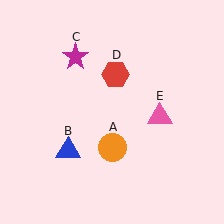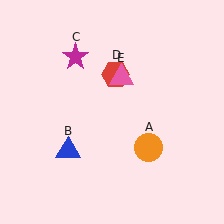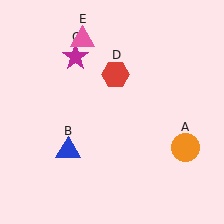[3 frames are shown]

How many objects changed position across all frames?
2 objects changed position: orange circle (object A), pink triangle (object E).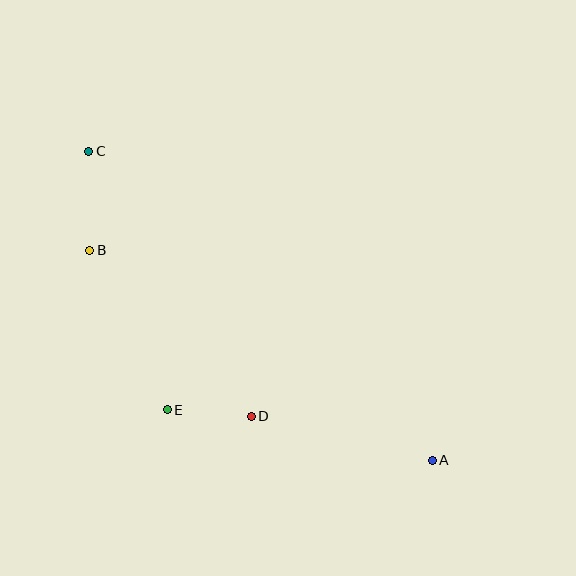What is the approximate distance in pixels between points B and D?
The distance between B and D is approximately 232 pixels.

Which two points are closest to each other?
Points D and E are closest to each other.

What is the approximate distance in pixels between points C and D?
The distance between C and D is approximately 310 pixels.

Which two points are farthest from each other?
Points A and C are farthest from each other.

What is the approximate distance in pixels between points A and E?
The distance between A and E is approximately 270 pixels.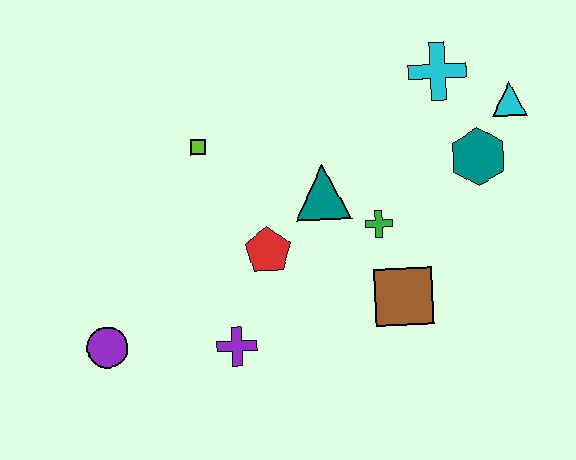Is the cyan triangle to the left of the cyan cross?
No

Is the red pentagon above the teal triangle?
No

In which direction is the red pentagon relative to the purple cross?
The red pentagon is above the purple cross.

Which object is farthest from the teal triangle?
The purple circle is farthest from the teal triangle.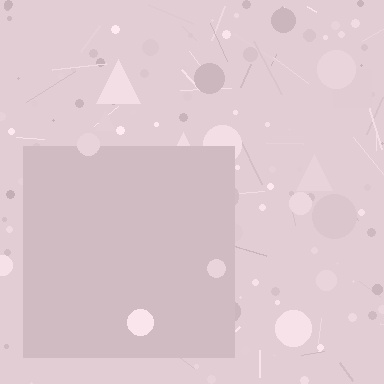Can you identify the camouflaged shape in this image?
The camouflaged shape is a square.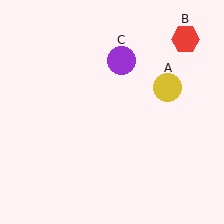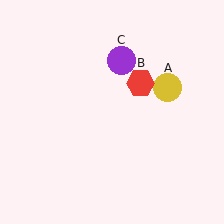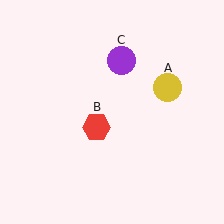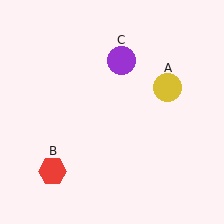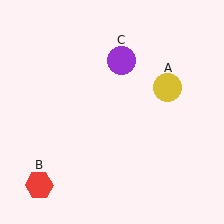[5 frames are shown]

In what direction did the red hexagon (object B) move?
The red hexagon (object B) moved down and to the left.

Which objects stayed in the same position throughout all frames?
Yellow circle (object A) and purple circle (object C) remained stationary.